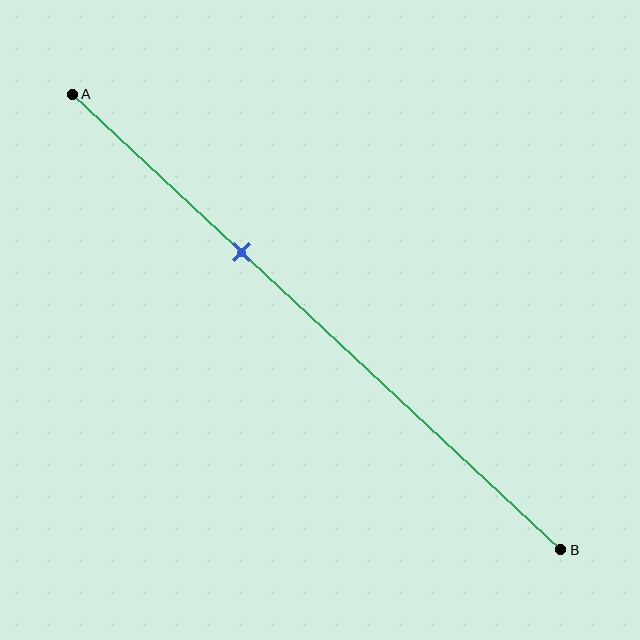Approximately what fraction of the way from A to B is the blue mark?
The blue mark is approximately 35% of the way from A to B.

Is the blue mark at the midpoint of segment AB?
No, the mark is at about 35% from A, not at the 50% midpoint.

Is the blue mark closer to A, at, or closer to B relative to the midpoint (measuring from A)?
The blue mark is closer to point A than the midpoint of segment AB.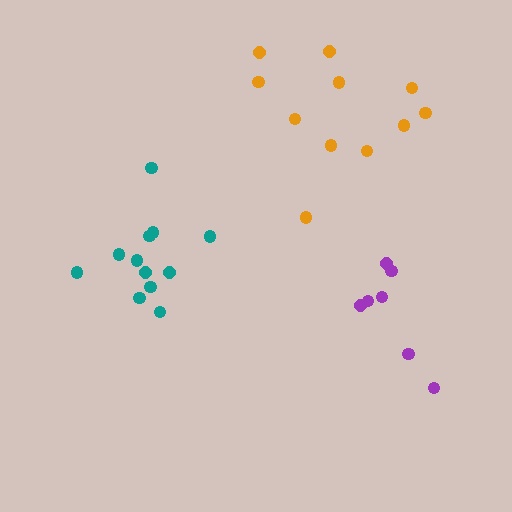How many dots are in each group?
Group 1: 12 dots, Group 2: 7 dots, Group 3: 11 dots (30 total).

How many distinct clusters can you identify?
There are 3 distinct clusters.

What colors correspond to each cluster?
The clusters are colored: teal, purple, orange.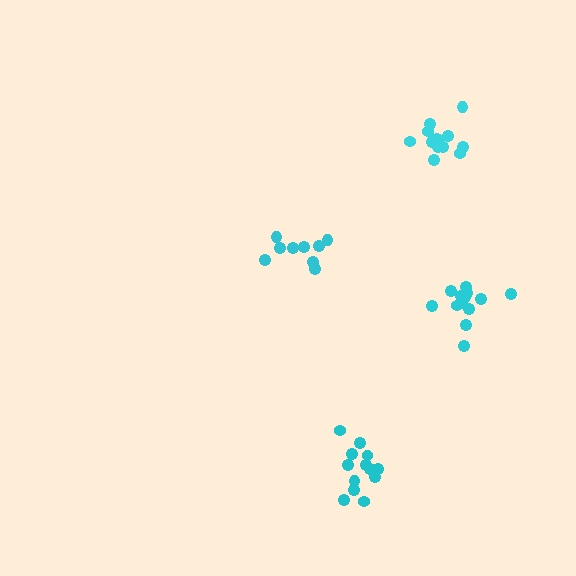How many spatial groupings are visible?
There are 4 spatial groupings.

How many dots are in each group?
Group 1: 14 dots, Group 2: 13 dots, Group 3: 13 dots, Group 4: 9 dots (49 total).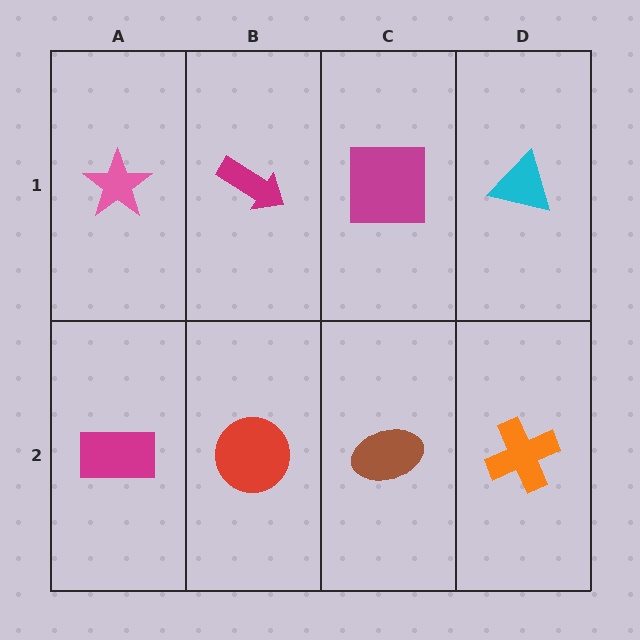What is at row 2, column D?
An orange cross.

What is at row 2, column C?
A brown ellipse.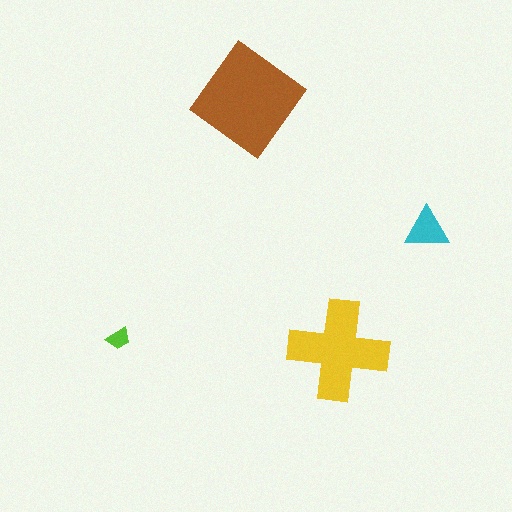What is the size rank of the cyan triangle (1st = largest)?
3rd.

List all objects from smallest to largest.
The lime trapezoid, the cyan triangle, the yellow cross, the brown diamond.